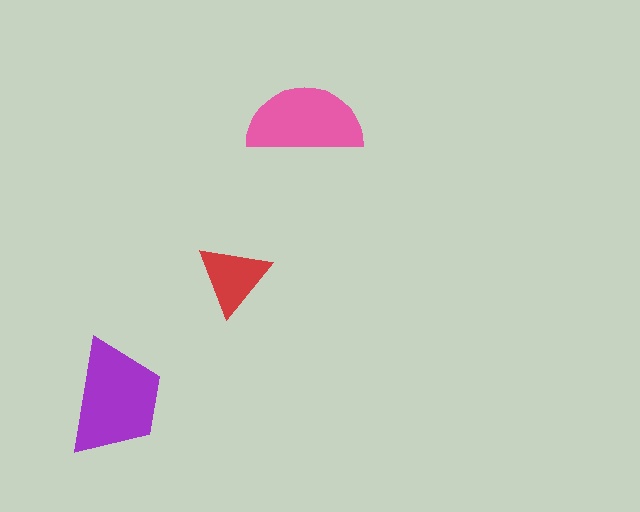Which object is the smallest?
The red triangle.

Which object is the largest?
The purple trapezoid.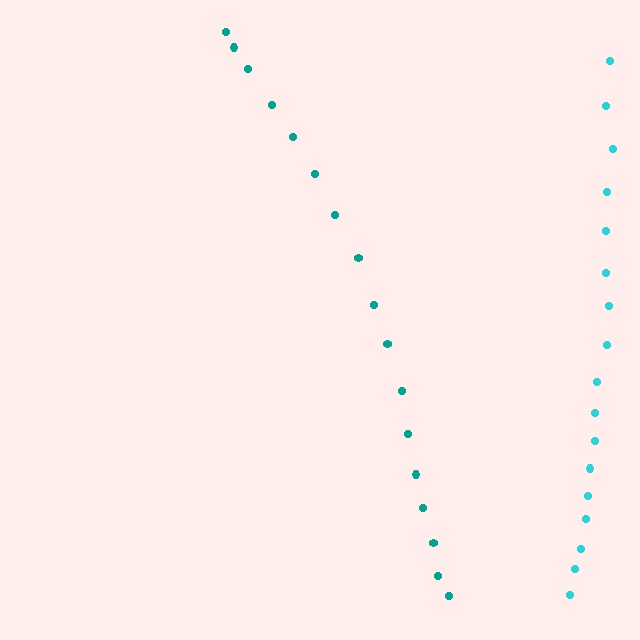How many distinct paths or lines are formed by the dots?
There are 2 distinct paths.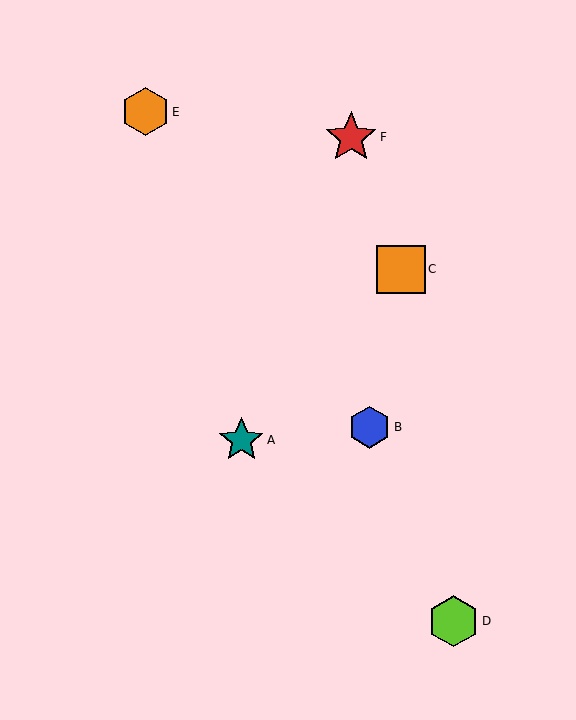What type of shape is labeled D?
Shape D is a lime hexagon.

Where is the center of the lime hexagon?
The center of the lime hexagon is at (453, 621).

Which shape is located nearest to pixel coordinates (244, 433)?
The teal star (labeled A) at (241, 440) is nearest to that location.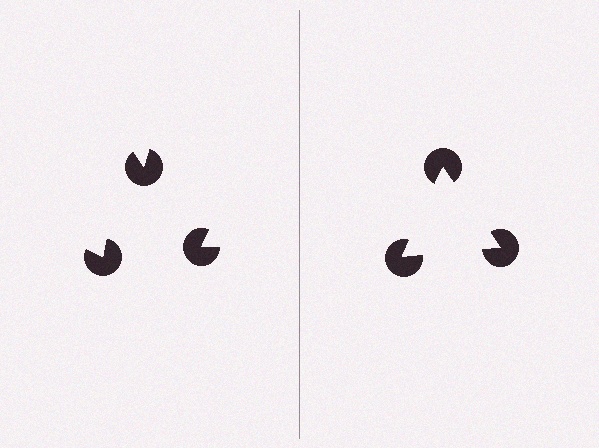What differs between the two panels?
The pac-man discs are positioned identically on both sides; only the wedge orientations differ. On the right they align to a triangle; on the left they are misaligned.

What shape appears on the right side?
An illusory triangle.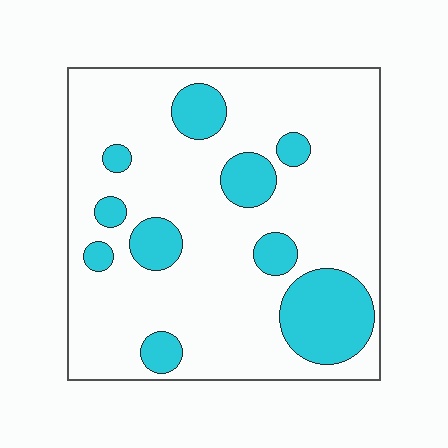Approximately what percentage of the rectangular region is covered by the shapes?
Approximately 20%.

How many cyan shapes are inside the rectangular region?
10.